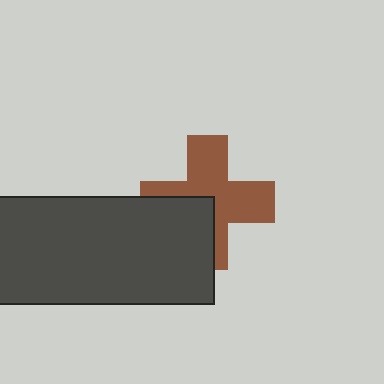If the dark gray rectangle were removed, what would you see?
You would see the complete brown cross.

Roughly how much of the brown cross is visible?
About half of it is visible (roughly 64%).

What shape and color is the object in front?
The object in front is a dark gray rectangle.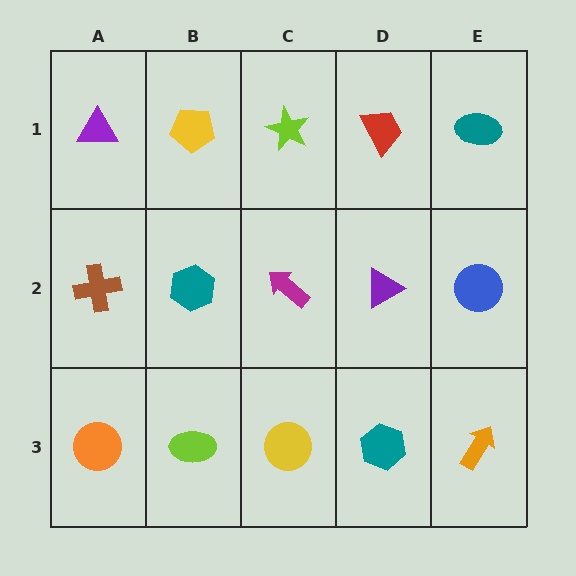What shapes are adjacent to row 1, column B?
A teal hexagon (row 2, column B), a purple triangle (row 1, column A), a lime star (row 1, column C).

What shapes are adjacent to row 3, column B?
A teal hexagon (row 2, column B), an orange circle (row 3, column A), a yellow circle (row 3, column C).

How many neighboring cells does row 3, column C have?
3.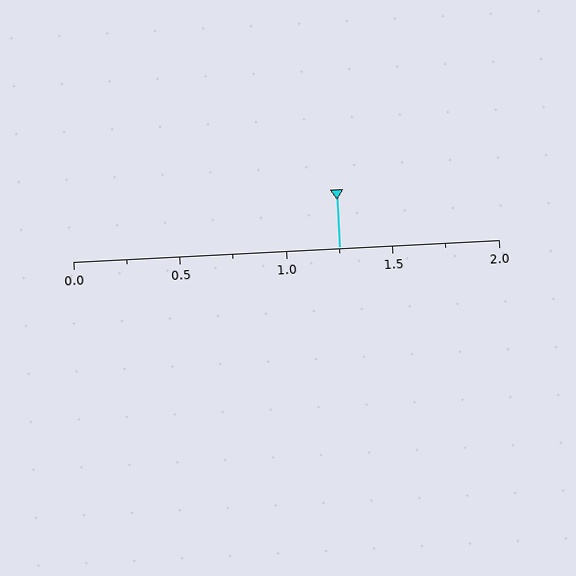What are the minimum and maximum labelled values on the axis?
The axis runs from 0.0 to 2.0.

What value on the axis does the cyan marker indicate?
The marker indicates approximately 1.25.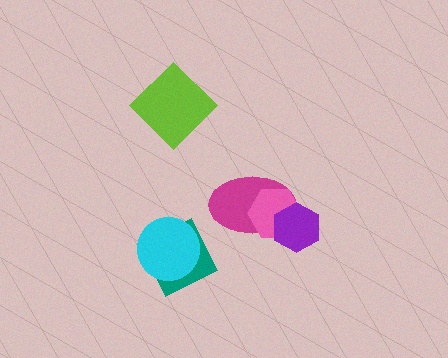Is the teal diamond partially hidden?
Yes, it is partially covered by another shape.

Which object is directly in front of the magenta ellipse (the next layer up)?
The pink hexagon is directly in front of the magenta ellipse.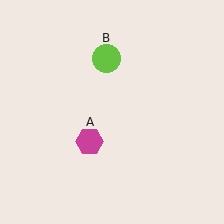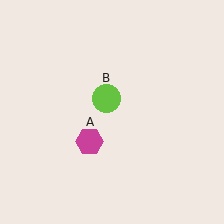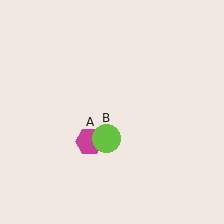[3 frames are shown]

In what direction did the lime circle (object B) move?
The lime circle (object B) moved down.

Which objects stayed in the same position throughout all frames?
Magenta hexagon (object A) remained stationary.